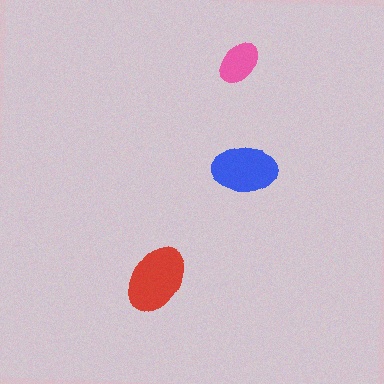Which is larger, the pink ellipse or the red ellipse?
The red one.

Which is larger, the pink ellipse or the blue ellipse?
The blue one.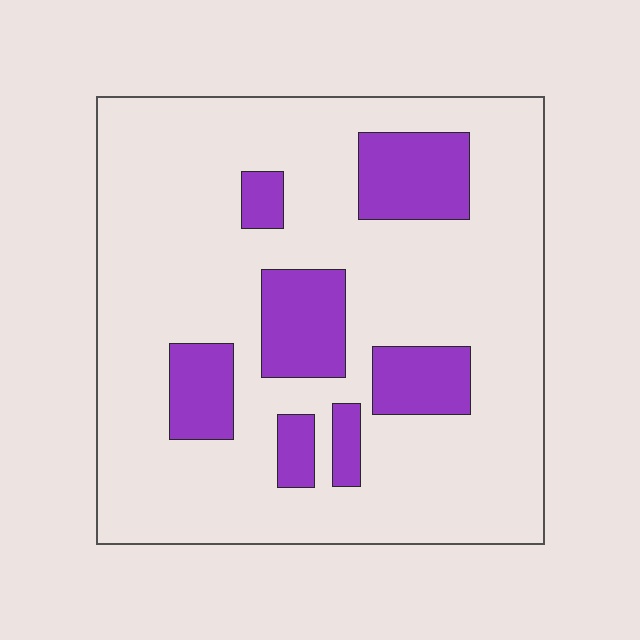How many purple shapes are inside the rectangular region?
7.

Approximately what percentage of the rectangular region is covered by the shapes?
Approximately 20%.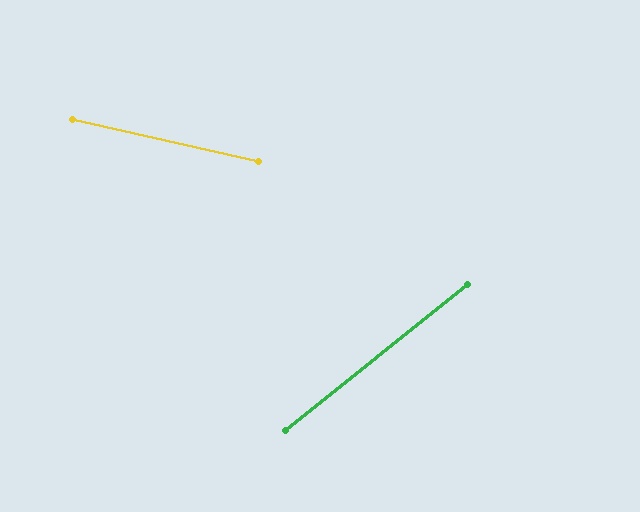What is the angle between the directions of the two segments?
Approximately 51 degrees.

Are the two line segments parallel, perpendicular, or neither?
Neither parallel nor perpendicular — they differ by about 51°.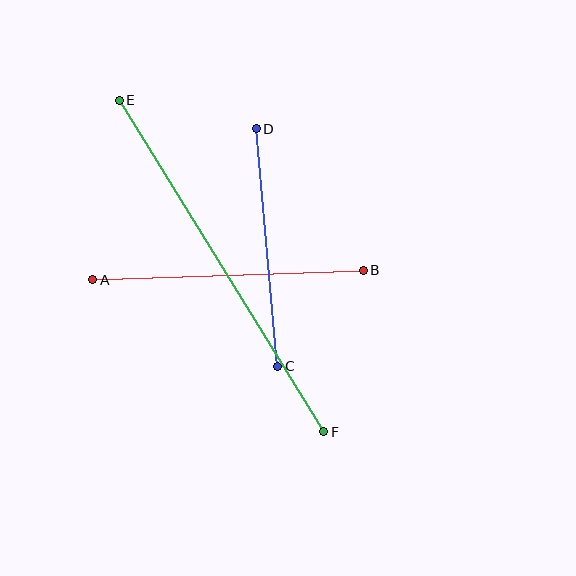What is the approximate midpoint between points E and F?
The midpoint is at approximately (221, 266) pixels.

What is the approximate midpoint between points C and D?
The midpoint is at approximately (267, 248) pixels.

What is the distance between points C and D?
The distance is approximately 238 pixels.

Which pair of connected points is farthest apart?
Points E and F are farthest apart.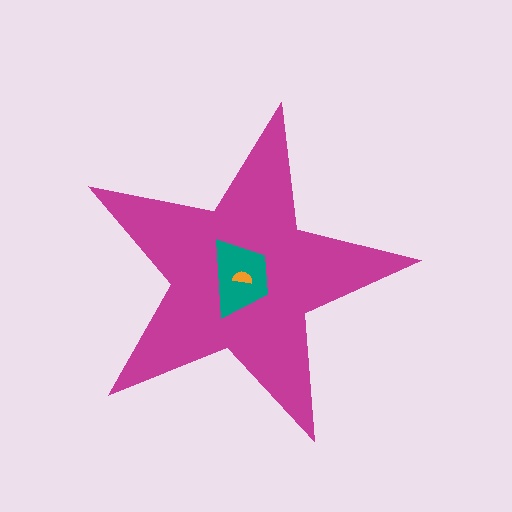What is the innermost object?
The orange semicircle.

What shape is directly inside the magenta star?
The teal trapezoid.